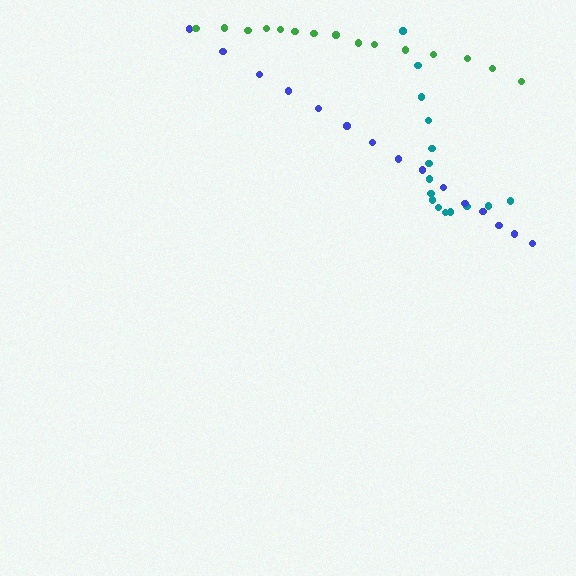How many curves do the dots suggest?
There are 3 distinct paths.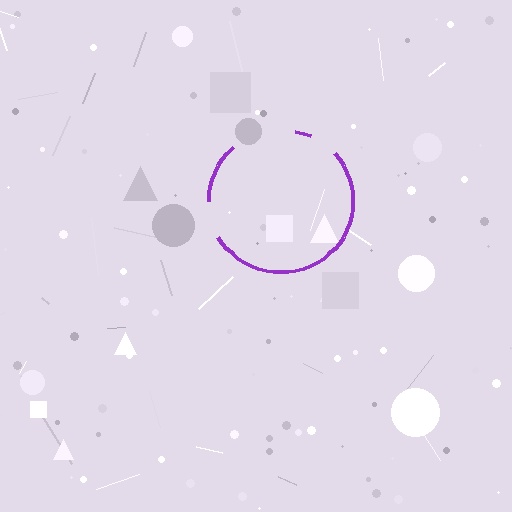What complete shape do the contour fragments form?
The contour fragments form a circle.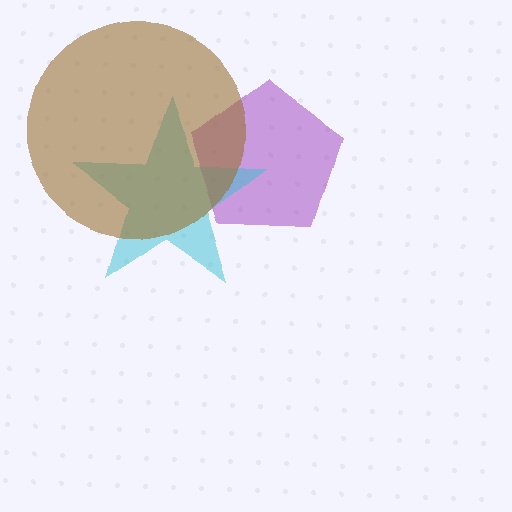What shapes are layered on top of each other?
The layered shapes are: a purple pentagon, a cyan star, a brown circle.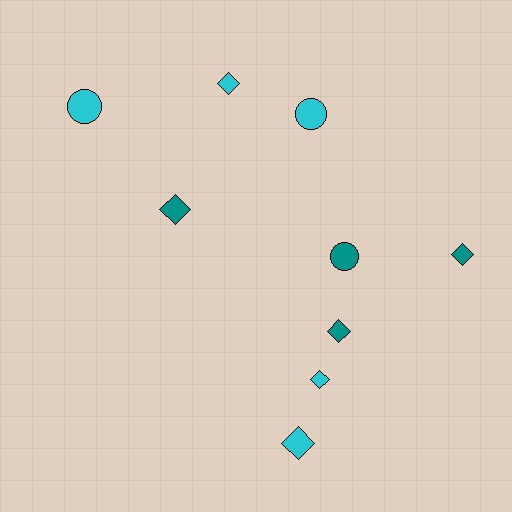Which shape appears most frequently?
Diamond, with 6 objects.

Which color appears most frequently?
Cyan, with 5 objects.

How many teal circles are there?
There is 1 teal circle.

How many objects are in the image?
There are 9 objects.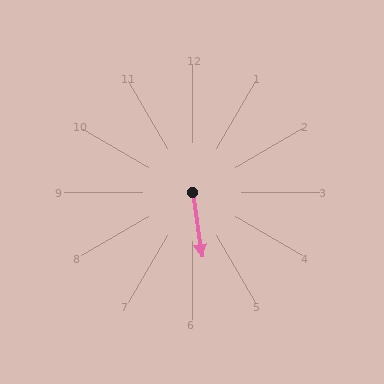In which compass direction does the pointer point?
South.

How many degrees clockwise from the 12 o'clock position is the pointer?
Approximately 172 degrees.